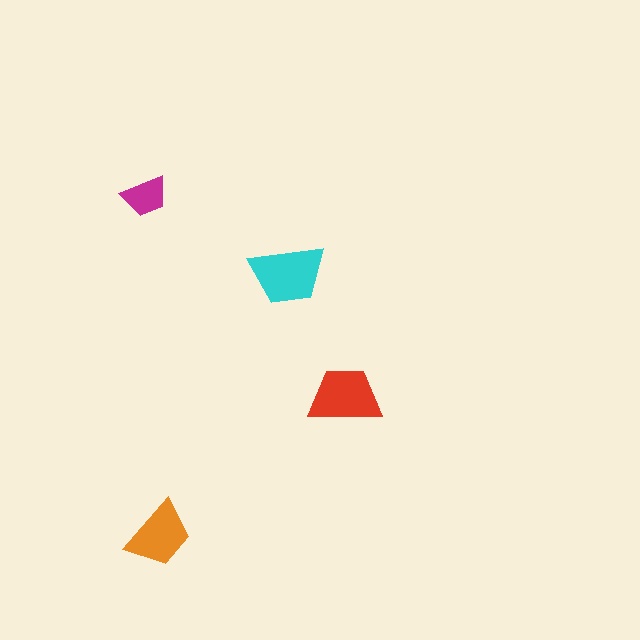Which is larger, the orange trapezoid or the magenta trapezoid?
The orange one.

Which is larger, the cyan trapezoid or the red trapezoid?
The cyan one.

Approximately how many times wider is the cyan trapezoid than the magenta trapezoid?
About 1.5 times wider.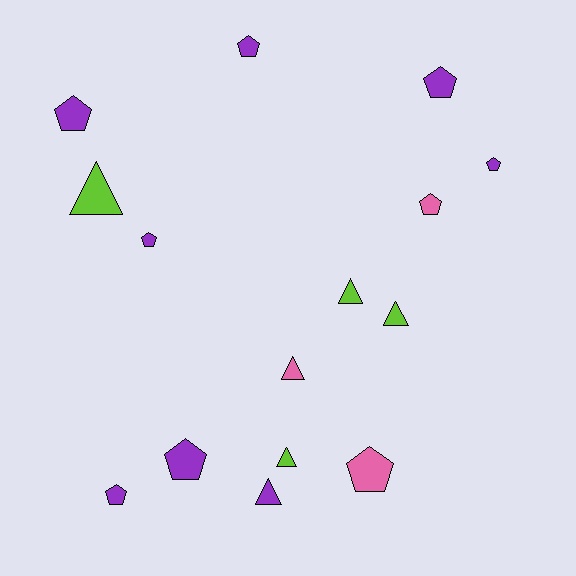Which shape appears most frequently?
Pentagon, with 9 objects.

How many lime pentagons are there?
There are no lime pentagons.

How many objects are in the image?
There are 15 objects.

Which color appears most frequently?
Purple, with 8 objects.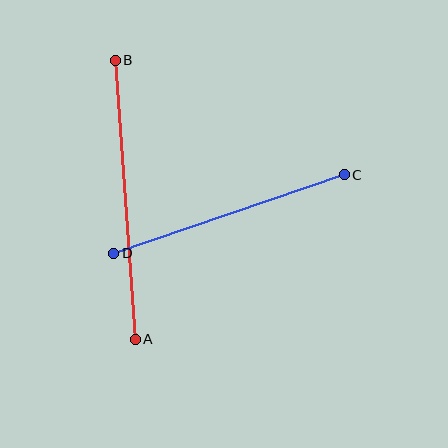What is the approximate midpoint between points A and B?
The midpoint is at approximately (125, 200) pixels.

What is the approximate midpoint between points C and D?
The midpoint is at approximately (229, 214) pixels.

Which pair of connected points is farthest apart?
Points A and B are farthest apart.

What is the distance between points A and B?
The distance is approximately 280 pixels.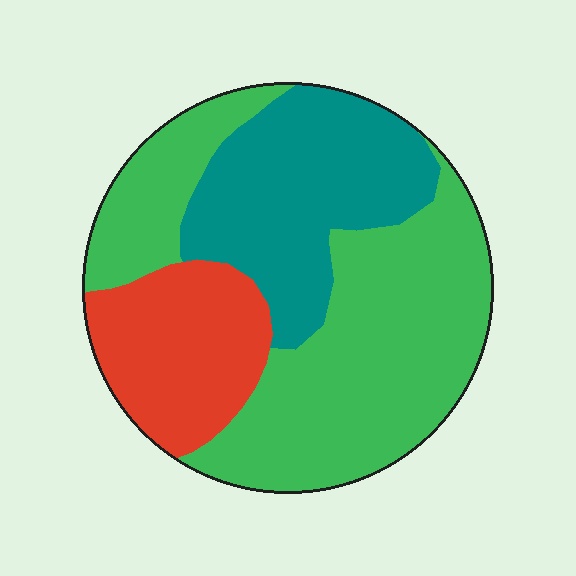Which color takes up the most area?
Green, at roughly 50%.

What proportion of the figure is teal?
Teal takes up about one quarter (1/4) of the figure.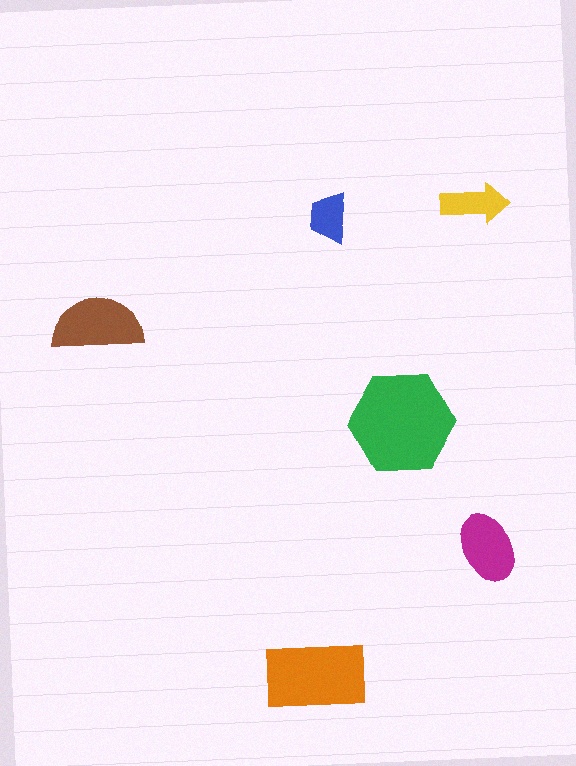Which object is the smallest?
The blue trapezoid.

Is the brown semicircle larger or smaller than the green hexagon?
Smaller.